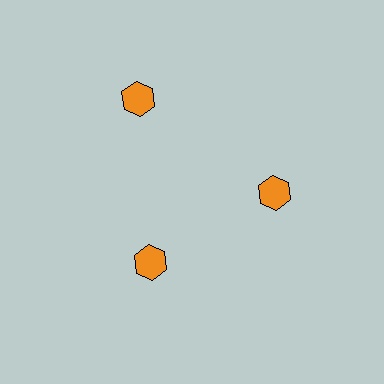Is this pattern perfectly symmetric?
No. The 3 orange hexagons are arranged in a ring, but one element near the 11 o'clock position is pushed outward from the center, breaking the 3-fold rotational symmetry.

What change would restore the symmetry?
The symmetry would be restored by moving it inward, back onto the ring so that all 3 hexagons sit at equal angles and equal distance from the center.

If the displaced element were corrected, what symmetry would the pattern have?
It would have 3-fold rotational symmetry — the pattern would map onto itself every 120 degrees.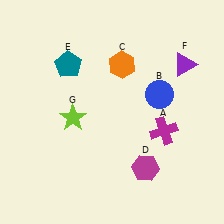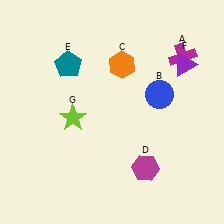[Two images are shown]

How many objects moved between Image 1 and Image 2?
1 object moved between the two images.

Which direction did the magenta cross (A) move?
The magenta cross (A) moved up.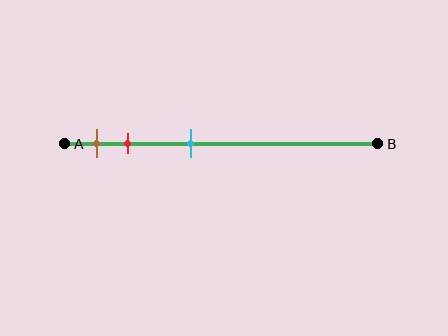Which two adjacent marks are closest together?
The brown and red marks are the closest adjacent pair.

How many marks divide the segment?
There are 3 marks dividing the segment.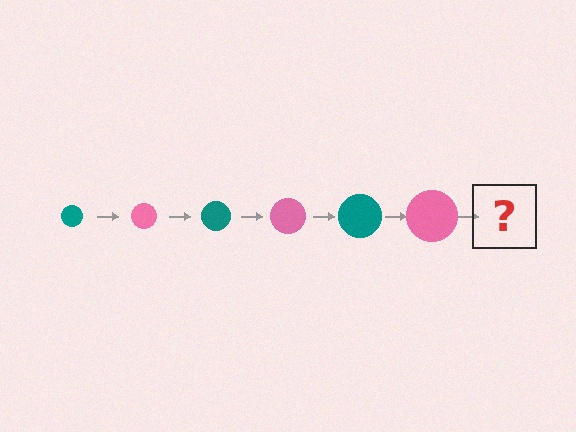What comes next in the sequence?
The next element should be a teal circle, larger than the previous one.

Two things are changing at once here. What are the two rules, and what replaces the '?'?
The two rules are that the circle grows larger each step and the color cycles through teal and pink. The '?' should be a teal circle, larger than the previous one.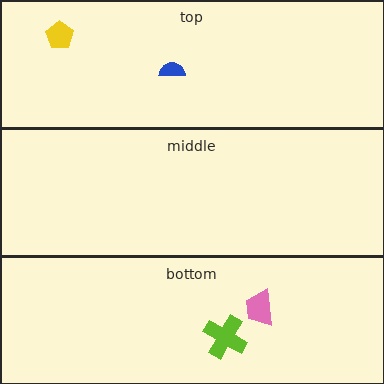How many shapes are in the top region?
2.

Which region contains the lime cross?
The bottom region.